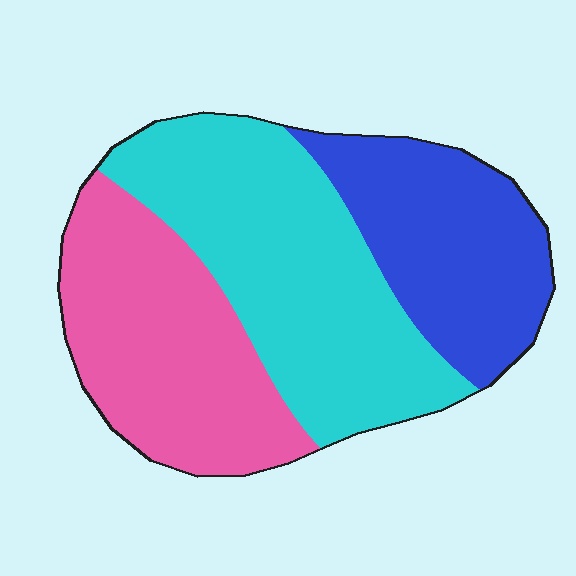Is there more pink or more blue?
Pink.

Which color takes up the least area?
Blue, at roughly 25%.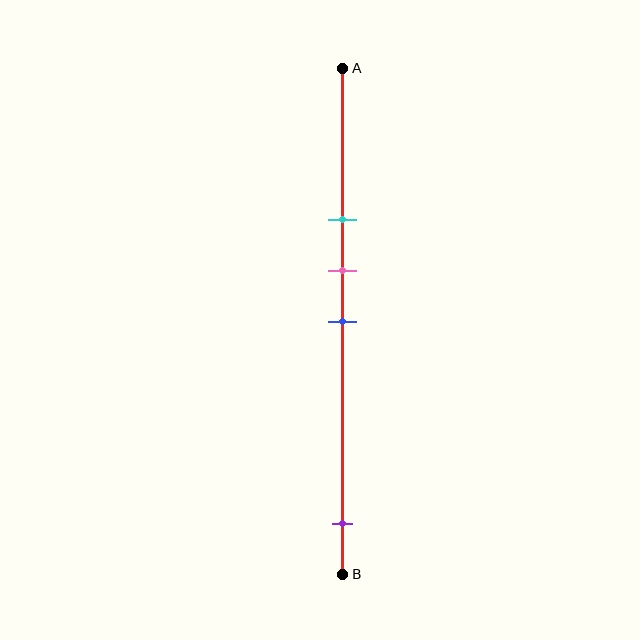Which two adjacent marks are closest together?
The pink and blue marks are the closest adjacent pair.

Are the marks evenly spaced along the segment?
No, the marks are not evenly spaced.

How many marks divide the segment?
There are 4 marks dividing the segment.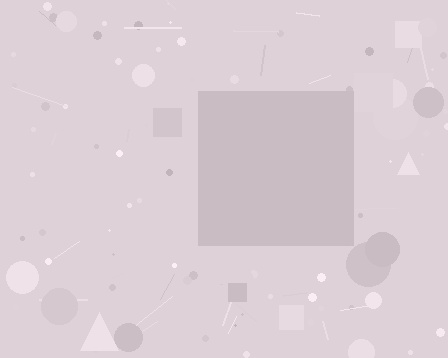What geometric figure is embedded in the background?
A square is embedded in the background.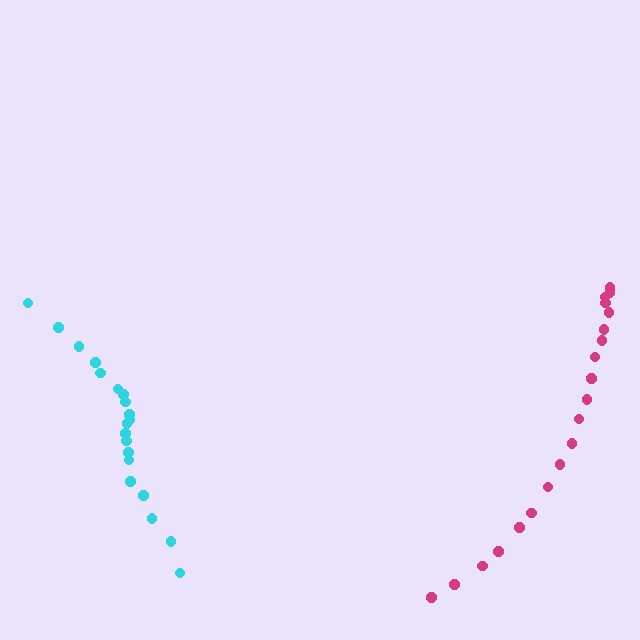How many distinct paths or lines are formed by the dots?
There are 2 distinct paths.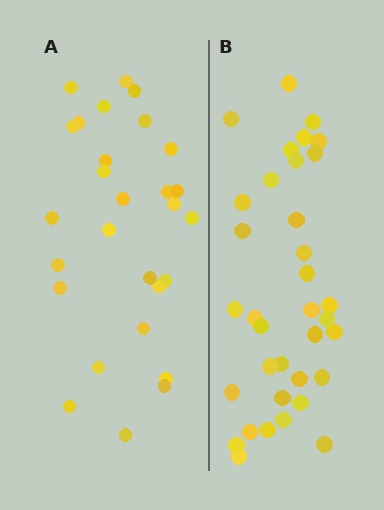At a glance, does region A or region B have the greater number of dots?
Region B (the right region) has more dots.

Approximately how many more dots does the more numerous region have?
Region B has roughly 8 or so more dots than region A.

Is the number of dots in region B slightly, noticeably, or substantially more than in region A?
Region B has noticeably more, but not dramatically so. The ratio is roughly 1.2 to 1.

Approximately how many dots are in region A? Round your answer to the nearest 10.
About 30 dots. (The exact count is 28, which rounds to 30.)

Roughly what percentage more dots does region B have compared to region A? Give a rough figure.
About 25% more.